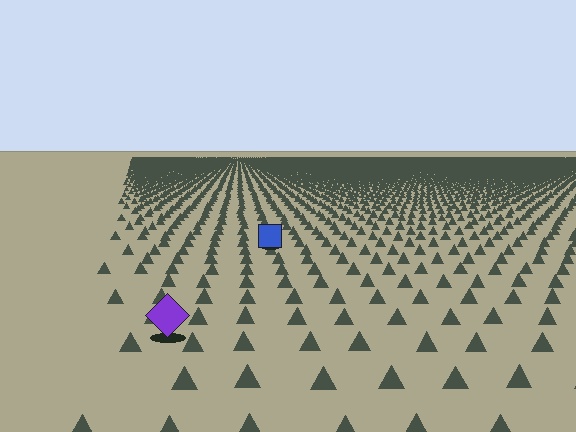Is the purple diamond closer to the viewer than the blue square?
Yes. The purple diamond is closer — you can tell from the texture gradient: the ground texture is coarser near it.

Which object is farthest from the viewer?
The blue square is farthest from the viewer. It appears smaller and the ground texture around it is denser.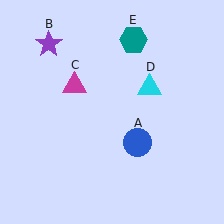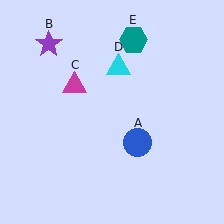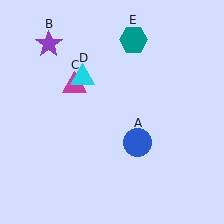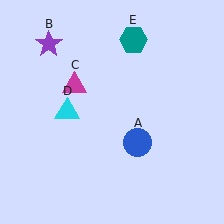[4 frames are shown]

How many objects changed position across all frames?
1 object changed position: cyan triangle (object D).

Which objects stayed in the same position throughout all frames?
Blue circle (object A) and purple star (object B) and magenta triangle (object C) and teal hexagon (object E) remained stationary.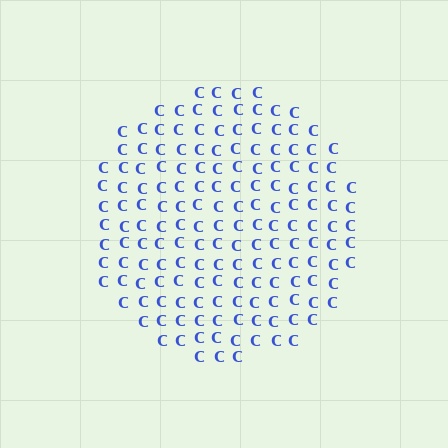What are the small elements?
The small elements are letter C's.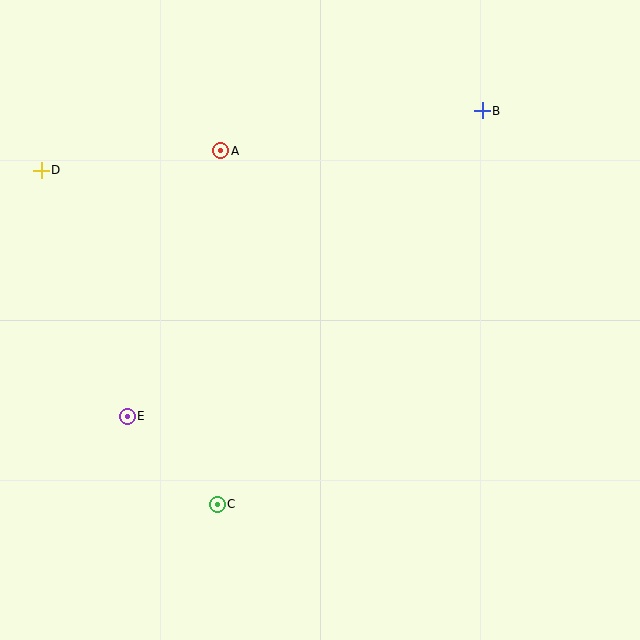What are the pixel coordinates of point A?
Point A is at (221, 151).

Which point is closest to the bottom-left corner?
Point C is closest to the bottom-left corner.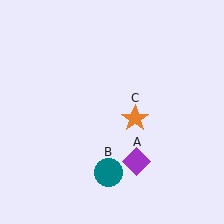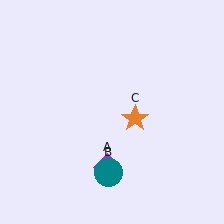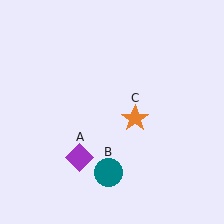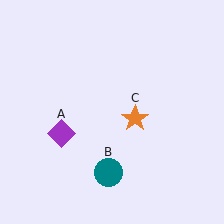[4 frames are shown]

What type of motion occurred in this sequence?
The purple diamond (object A) rotated clockwise around the center of the scene.